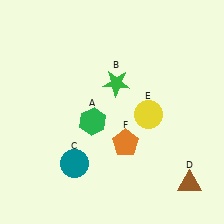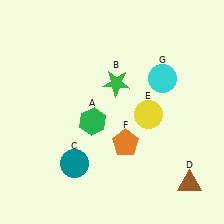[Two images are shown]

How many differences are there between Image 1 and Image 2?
There is 1 difference between the two images.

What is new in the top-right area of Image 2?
A cyan circle (G) was added in the top-right area of Image 2.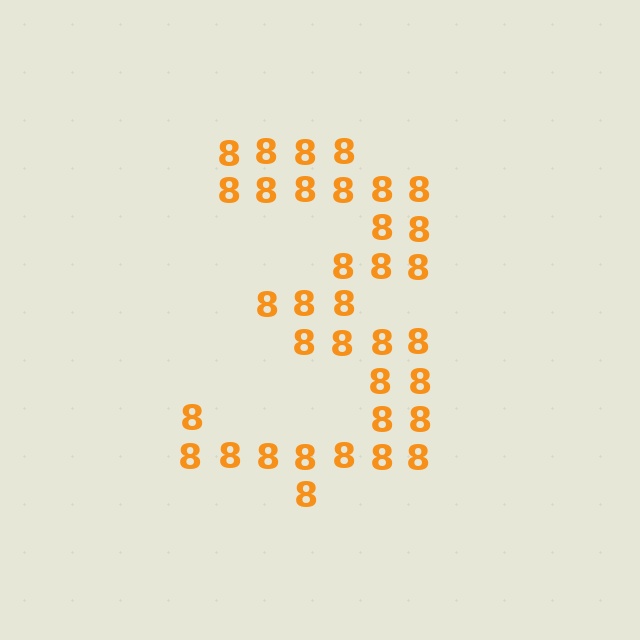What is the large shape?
The large shape is the digit 3.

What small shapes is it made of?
It is made of small digit 8's.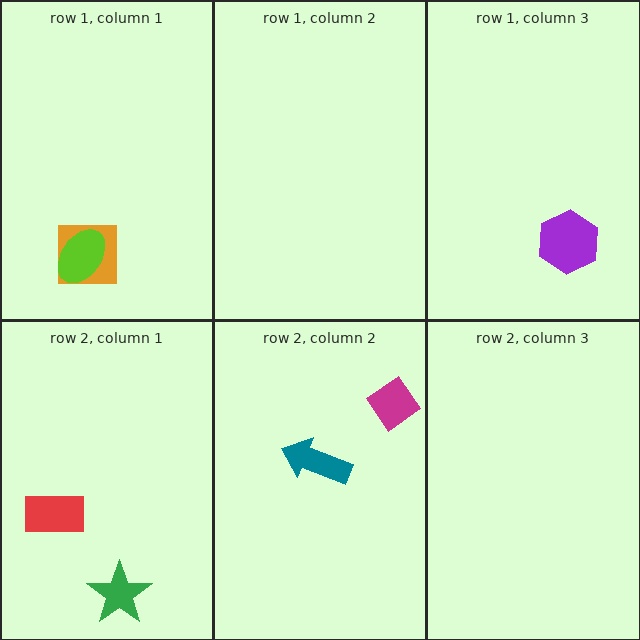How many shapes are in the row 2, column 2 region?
2.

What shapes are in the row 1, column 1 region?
The orange square, the lime ellipse.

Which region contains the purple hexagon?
The row 1, column 3 region.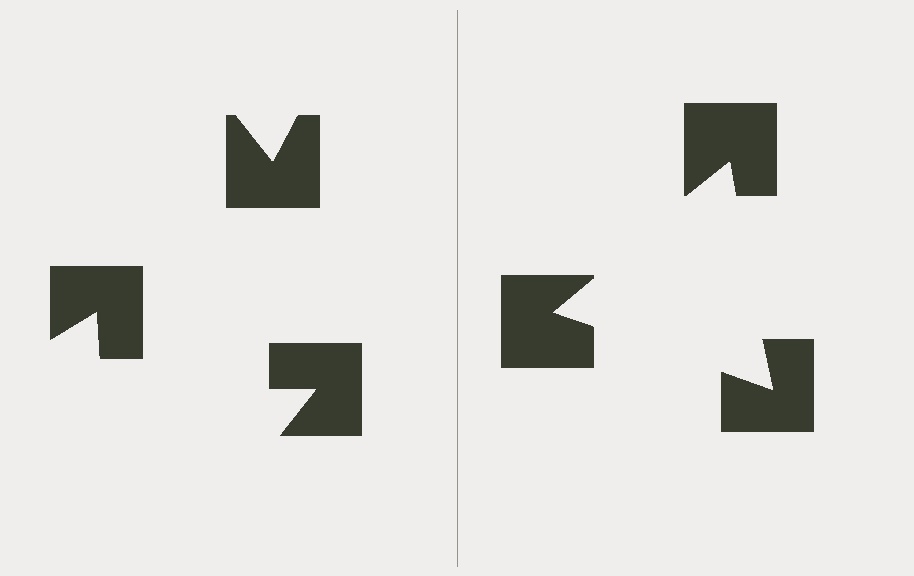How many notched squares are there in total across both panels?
6 — 3 on each side.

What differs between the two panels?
The notched squares are positioned identically on both sides; only the wedge orientations differ. On the right they align to a triangle; on the left they are misaligned.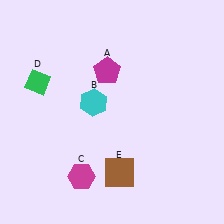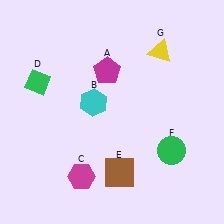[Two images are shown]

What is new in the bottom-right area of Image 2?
A green circle (F) was added in the bottom-right area of Image 2.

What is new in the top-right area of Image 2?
A yellow triangle (G) was added in the top-right area of Image 2.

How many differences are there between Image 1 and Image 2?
There are 2 differences between the two images.